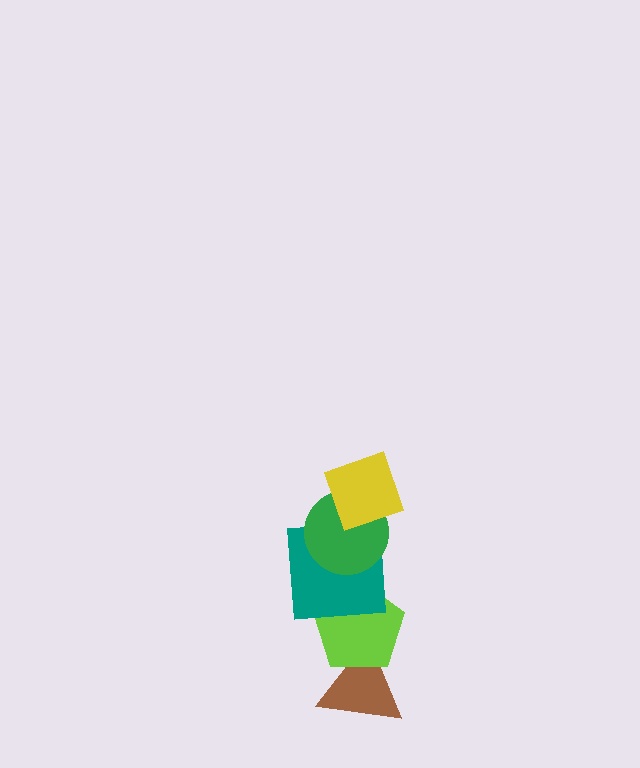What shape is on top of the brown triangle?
The lime pentagon is on top of the brown triangle.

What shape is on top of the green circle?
The yellow diamond is on top of the green circle.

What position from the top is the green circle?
The green circle is 2nd from the top.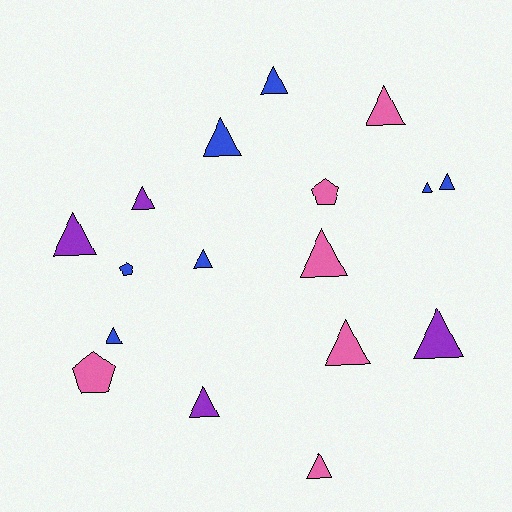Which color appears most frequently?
Blue, with 7 objects.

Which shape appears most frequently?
Triangle, with 14 objects.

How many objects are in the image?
There are 17 objects.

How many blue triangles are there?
There are 6 blue triangles.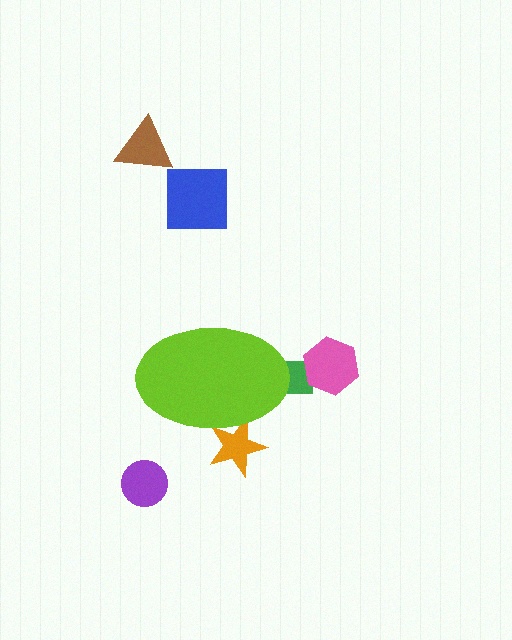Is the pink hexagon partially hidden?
No, the pink hexagon is fully visible.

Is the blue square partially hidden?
No, the blue square is fully visible.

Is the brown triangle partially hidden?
No, the brown triangle is fully visible.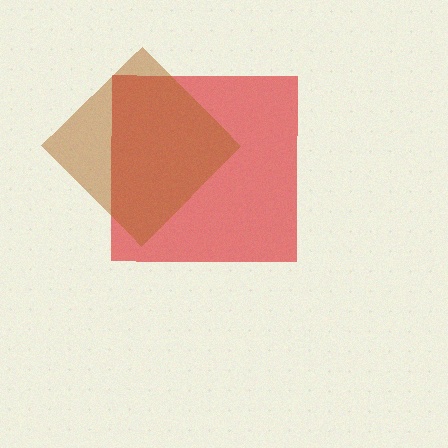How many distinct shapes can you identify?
There are 2 distinct shapes: a red square, a brown diamond.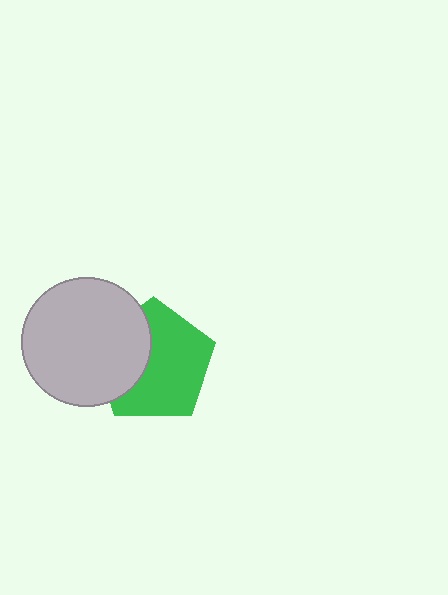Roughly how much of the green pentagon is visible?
Most of it is visible (roughly 65%).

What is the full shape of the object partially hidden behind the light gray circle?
The partially hidden object is a green pentagon.